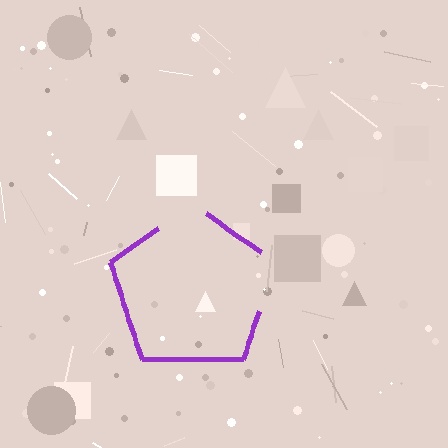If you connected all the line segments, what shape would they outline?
They would outline a pentagon.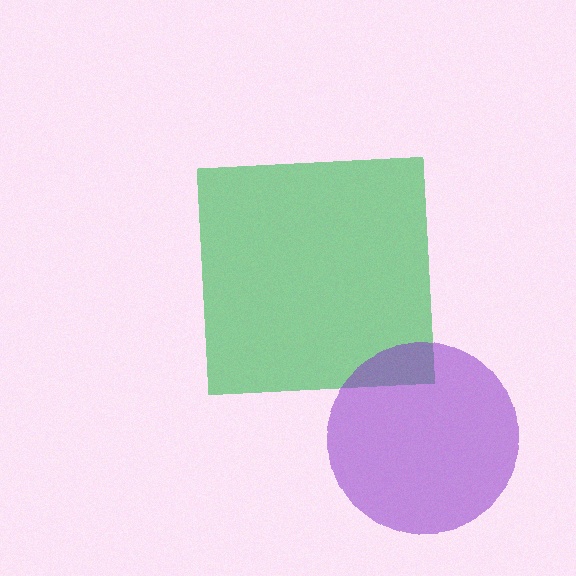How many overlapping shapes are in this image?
There are 2 overlapping shapes in the image.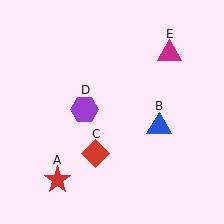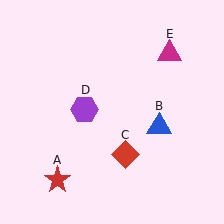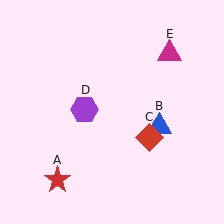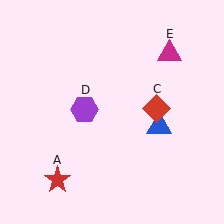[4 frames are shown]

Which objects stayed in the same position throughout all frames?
Red star (object A) and blue triangle (object B) and purple hexagon (object D) and magenta triangle (object E) remained stationary.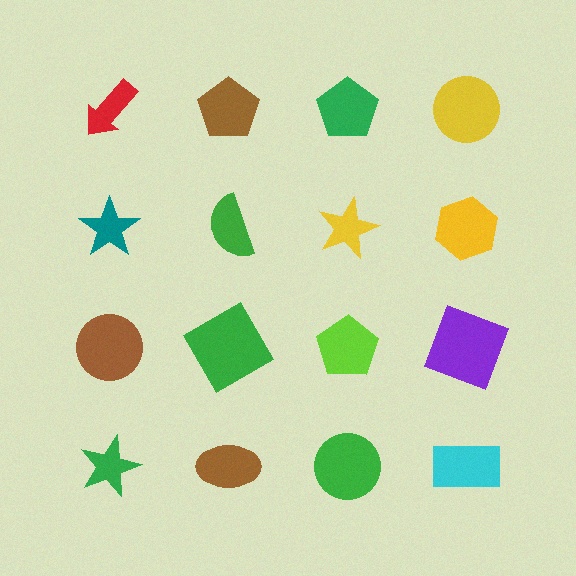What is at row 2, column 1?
A teal star.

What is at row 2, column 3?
A yellow star.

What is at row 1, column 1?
A red arrow.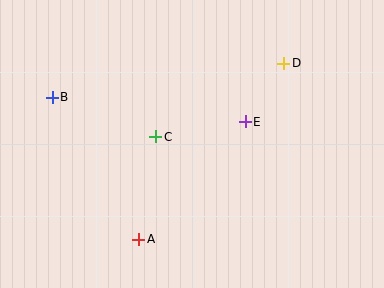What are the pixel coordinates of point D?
Point D is at (284, 63).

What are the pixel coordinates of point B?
Point B is at (52, 97).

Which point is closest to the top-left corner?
Point B is closest to the top-left corner.